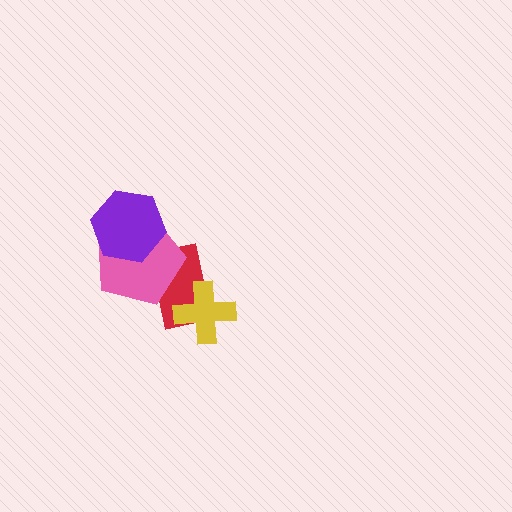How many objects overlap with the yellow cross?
1 object overlaps with the yellow cross.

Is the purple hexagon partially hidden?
No, no other shape covers it.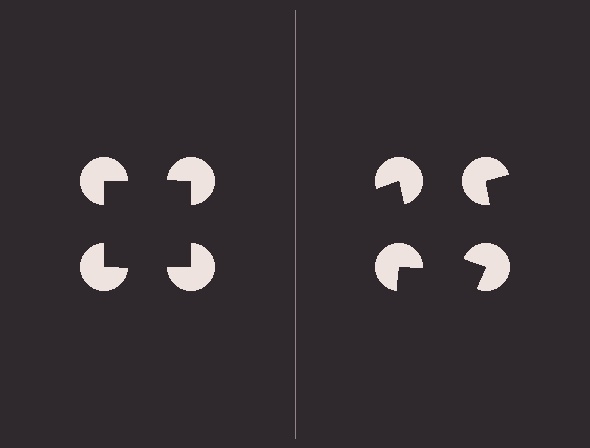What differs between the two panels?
The pac-man discs are positioned identically on both sides; only the wedge orientations differ. On the left they align to a square; on the right they are misaligned.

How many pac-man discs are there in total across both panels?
8 — 4 on each side.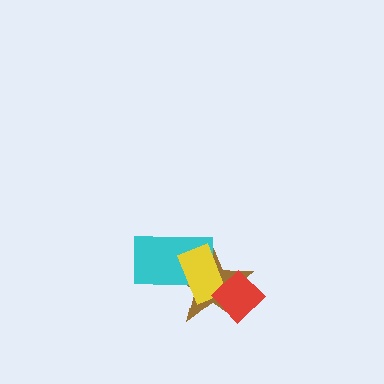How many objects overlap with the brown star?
3 objects overlap with the brown star.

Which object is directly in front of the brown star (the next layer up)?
The cyan rectangle is directly in front of the brown star.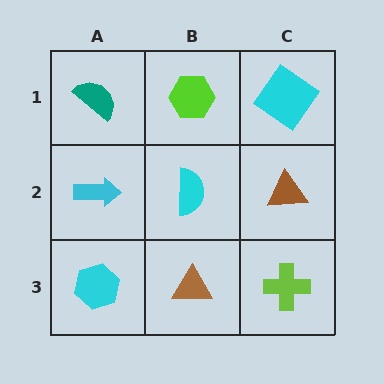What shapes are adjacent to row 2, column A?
A teal semicircle (row 1, column A), a cyan hexagon (row 3, column A), a cyan semicircle (row 2, column B).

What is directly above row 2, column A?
A teal semicircle.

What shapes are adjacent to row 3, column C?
A brown triangle (row 2, column C), a brown triangle (row 3, column B).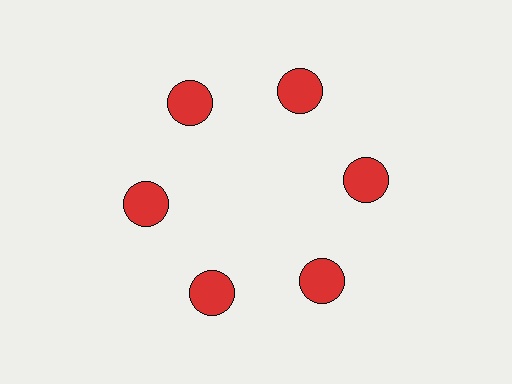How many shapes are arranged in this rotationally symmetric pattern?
There are 6 shapes, arranged in 6 groups of 1.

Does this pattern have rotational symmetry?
Yes, this pattern has 6-fold rotational symmetry. It looks the same after rotating 60 degrees around the center.